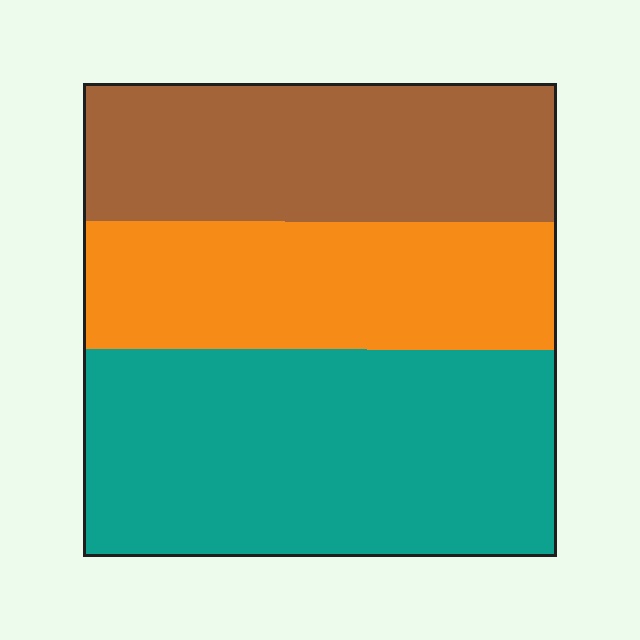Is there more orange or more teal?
Teal.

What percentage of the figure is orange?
Orange covers roughly 25% of the figure.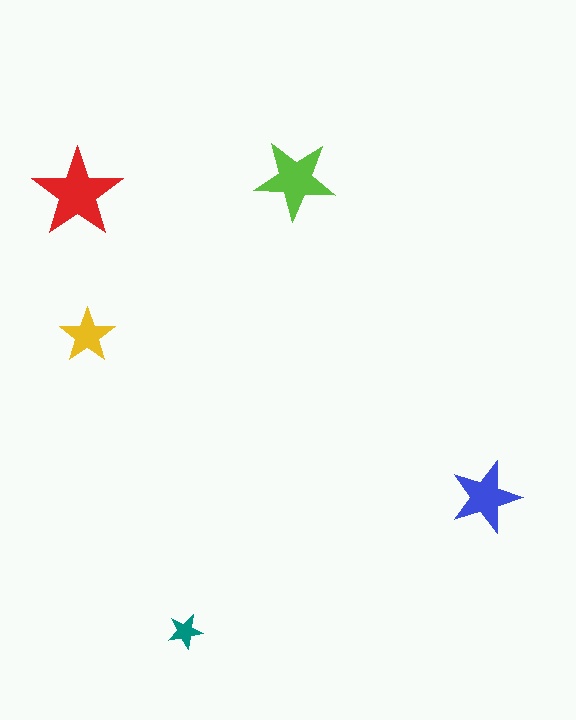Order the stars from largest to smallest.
the red one, the lime one, the blue one, the yellow one, the teal one.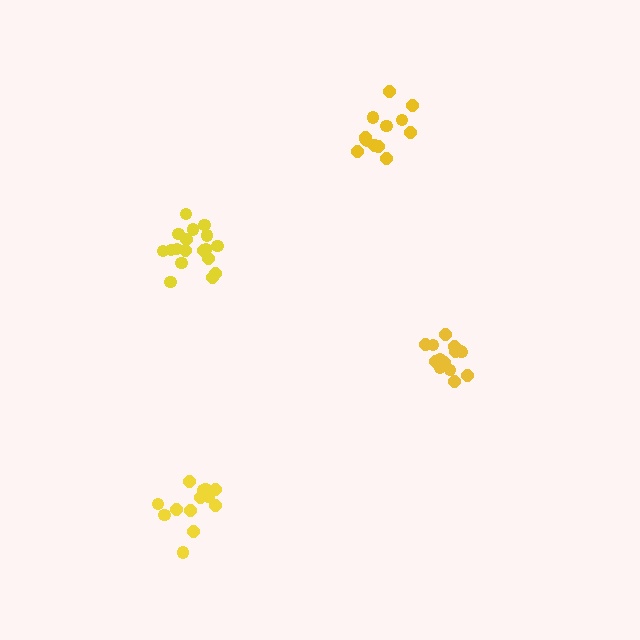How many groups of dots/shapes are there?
There are 4 groups.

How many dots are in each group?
Group 1: 13 dots, Group 2: 13 dots, Group 3: 18 dots, Group 4: 15 dots (59 total).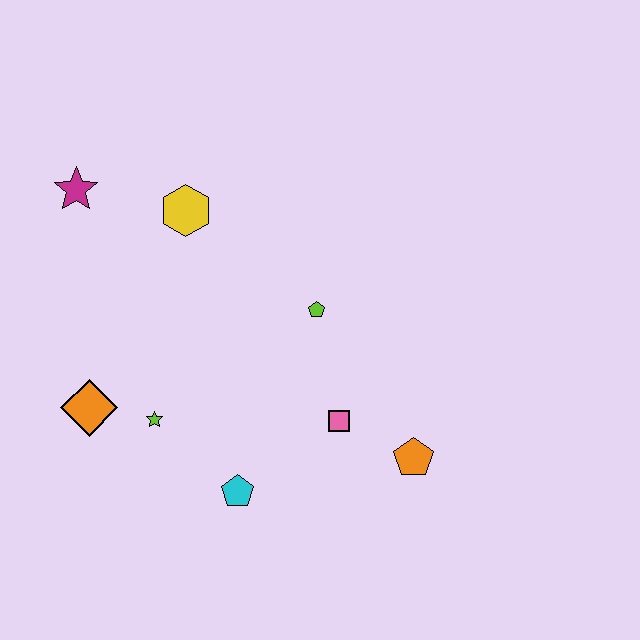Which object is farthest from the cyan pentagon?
The magenta star is farthest from the cyan pentagon.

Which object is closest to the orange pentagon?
The pink square is closest to the orange pentagon.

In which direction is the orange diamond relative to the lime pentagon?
The orange diamond is to the left of the lime pentagon.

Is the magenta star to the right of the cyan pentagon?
No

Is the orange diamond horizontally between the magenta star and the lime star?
Yes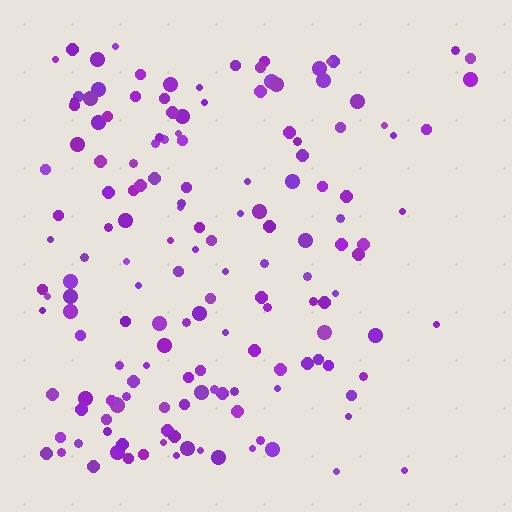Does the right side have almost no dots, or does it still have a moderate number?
Still a moderate number, just noticeably fewer than the left.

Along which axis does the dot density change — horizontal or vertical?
Horizontal.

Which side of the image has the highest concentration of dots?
The left.